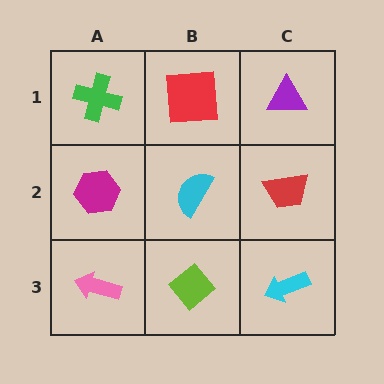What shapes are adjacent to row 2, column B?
A red square (row 1, column B), a lime diamond (row 3, column B), a magenta hexagon (row 2, column A), a red trapezoid (row 2, column C).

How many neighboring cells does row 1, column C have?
2.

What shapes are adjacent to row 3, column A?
A magenta hexagon (row 2, column A), a lime diamond (row 3, column B).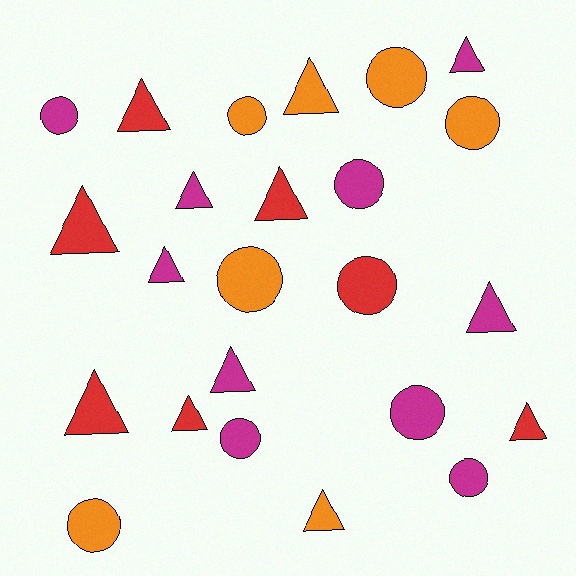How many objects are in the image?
There are 24 objects.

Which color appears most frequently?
Magenta, with 10 objects.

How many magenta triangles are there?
There are 5 magenta triangles.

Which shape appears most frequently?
Triangle, with 13 objects.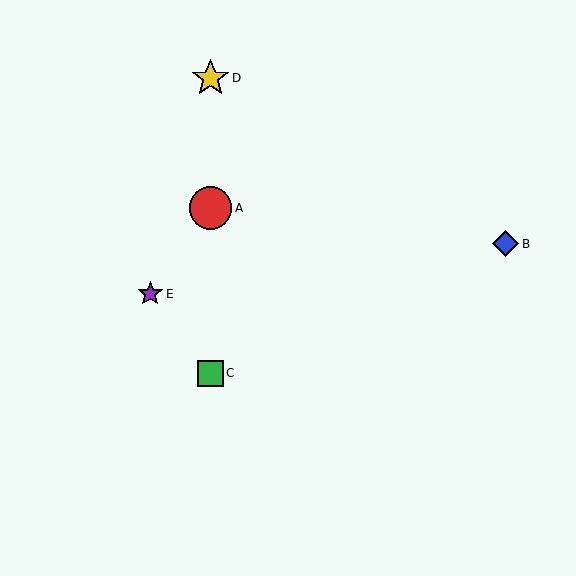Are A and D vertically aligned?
Yes, both are at x≈210.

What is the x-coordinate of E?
Object E is at x≈150.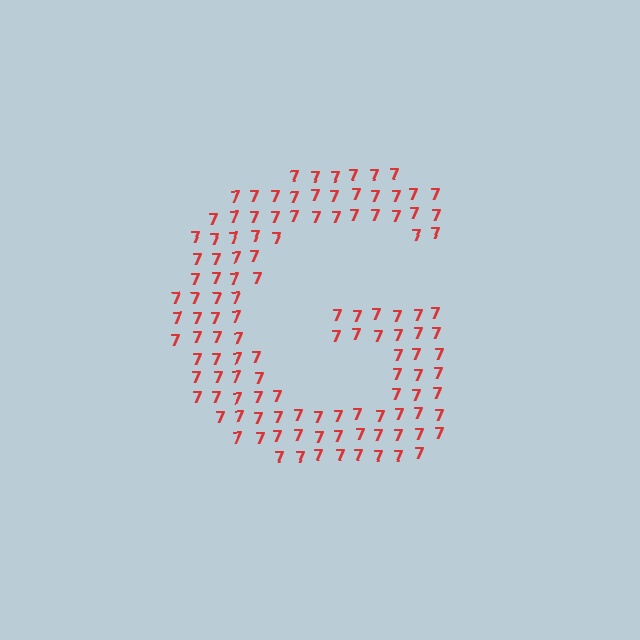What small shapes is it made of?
It is made of small digit 7's.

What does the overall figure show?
The overall figure shows the letter G.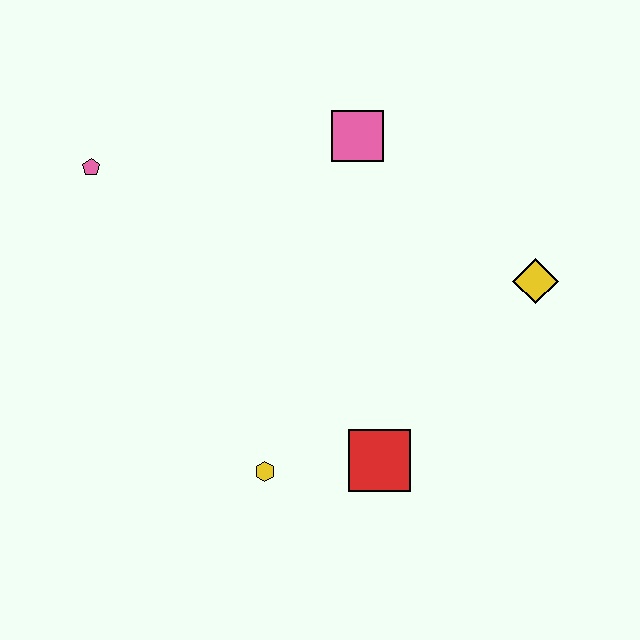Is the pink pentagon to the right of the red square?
No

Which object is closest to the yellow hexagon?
The red square is closest to the yellow hexagon.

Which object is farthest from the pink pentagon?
The yellow diamond is farthest from the pink pentagon.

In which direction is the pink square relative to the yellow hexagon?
The pink square is above the yellow hexagon.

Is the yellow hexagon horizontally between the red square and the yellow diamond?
No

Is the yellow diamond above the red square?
Yes